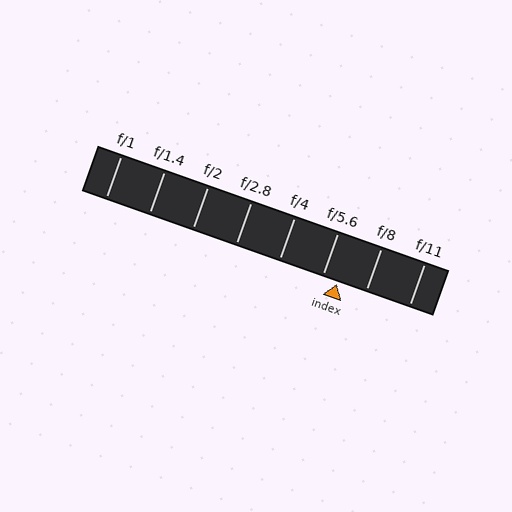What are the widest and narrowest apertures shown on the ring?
The widest aperture shown is f/1 and the narrowest is f/11.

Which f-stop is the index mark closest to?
The index mark is closest to f/5.6.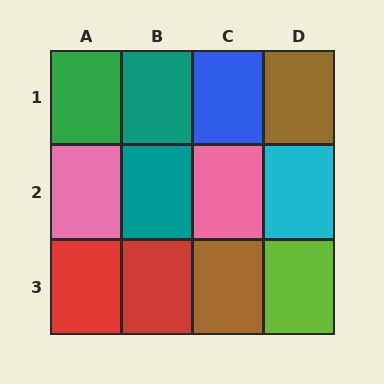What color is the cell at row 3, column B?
Red.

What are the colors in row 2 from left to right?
Pink, teal, pink, cyan.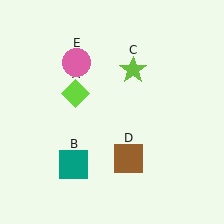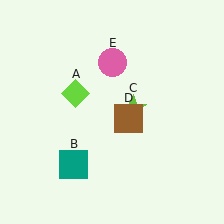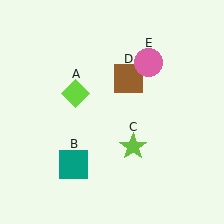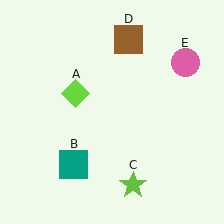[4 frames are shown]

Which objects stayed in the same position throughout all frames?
Lime diamond (object A) and teal square (object B) remained stationary.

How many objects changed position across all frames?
3 objects changed position: lime star (object C), brown square (object D), pink circle (object E).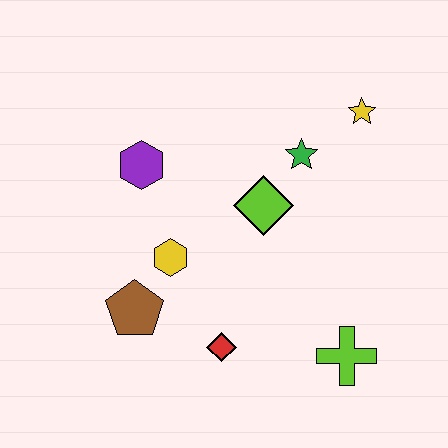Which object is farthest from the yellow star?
The brown pentagon is farthest from the yellow star.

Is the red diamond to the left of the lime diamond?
Yes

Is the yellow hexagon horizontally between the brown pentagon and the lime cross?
Yes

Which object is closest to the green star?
The lime diamond is closest to the green star.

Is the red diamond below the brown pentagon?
Yes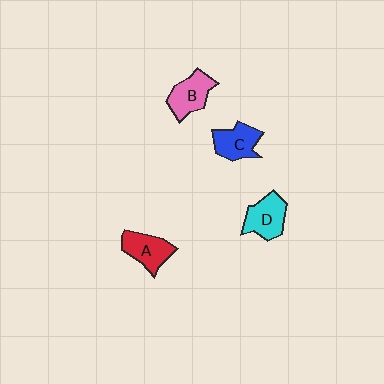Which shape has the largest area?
Shape D (cyan).